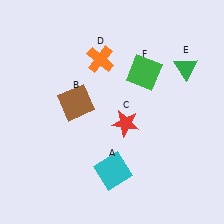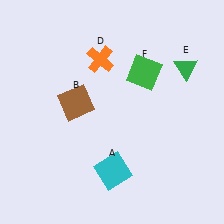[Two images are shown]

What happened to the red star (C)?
The red star (C) was removed in Image 2. It was in the bottom-right area of Image 1.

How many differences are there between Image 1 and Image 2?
There is 1 difference between the two images.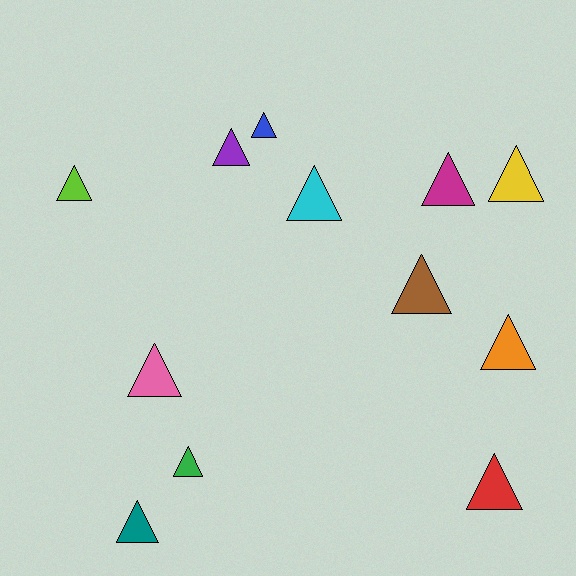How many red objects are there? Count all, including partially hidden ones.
There is 1 red object.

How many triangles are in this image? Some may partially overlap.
There are 12 triangles.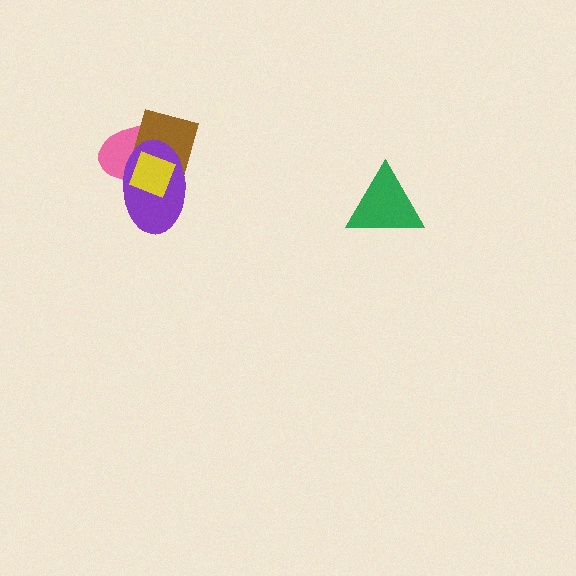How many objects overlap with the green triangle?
0 objects overlap with the green triangle.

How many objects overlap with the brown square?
3 objects overlap with the brown square.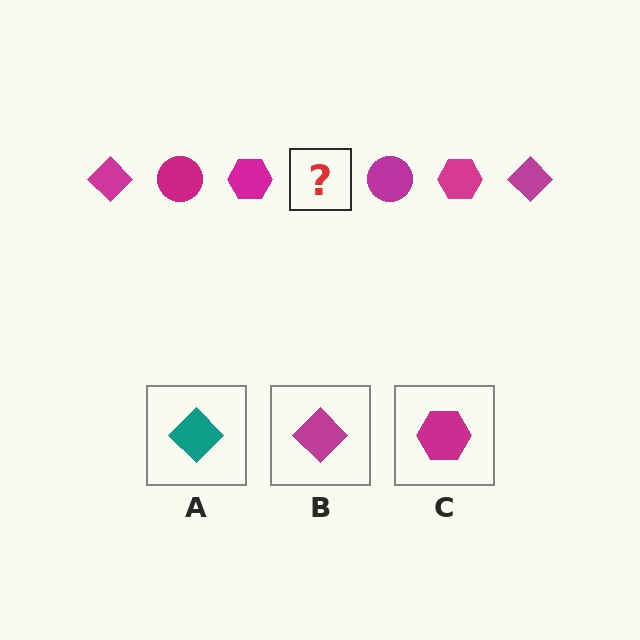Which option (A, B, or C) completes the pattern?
B.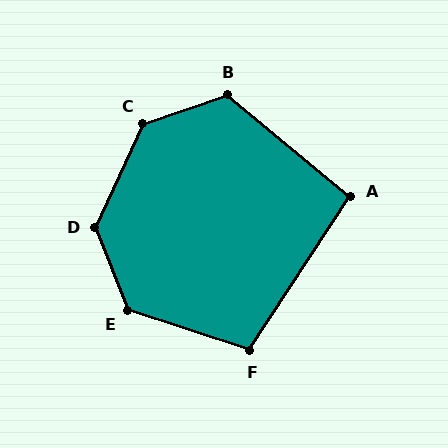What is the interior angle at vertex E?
Approximately 130 degrees (obtuse).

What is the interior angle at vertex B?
Approximately 121 degrees (obtuse).